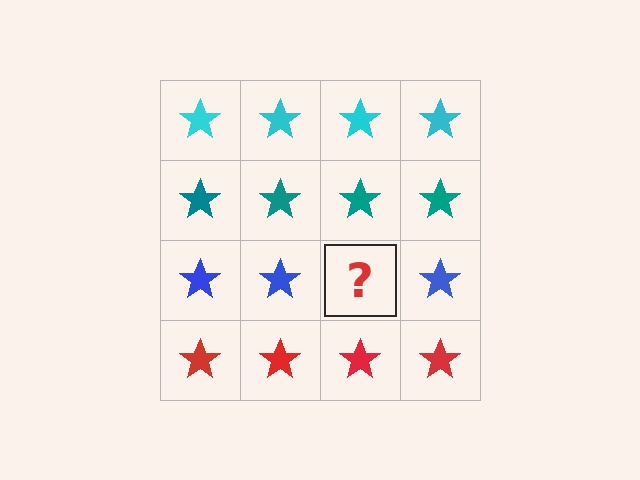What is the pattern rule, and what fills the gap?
The rule is that each row has a consistent color. The gap should be filled with a blue star.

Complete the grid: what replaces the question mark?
The question mark should be replaced with a blue star.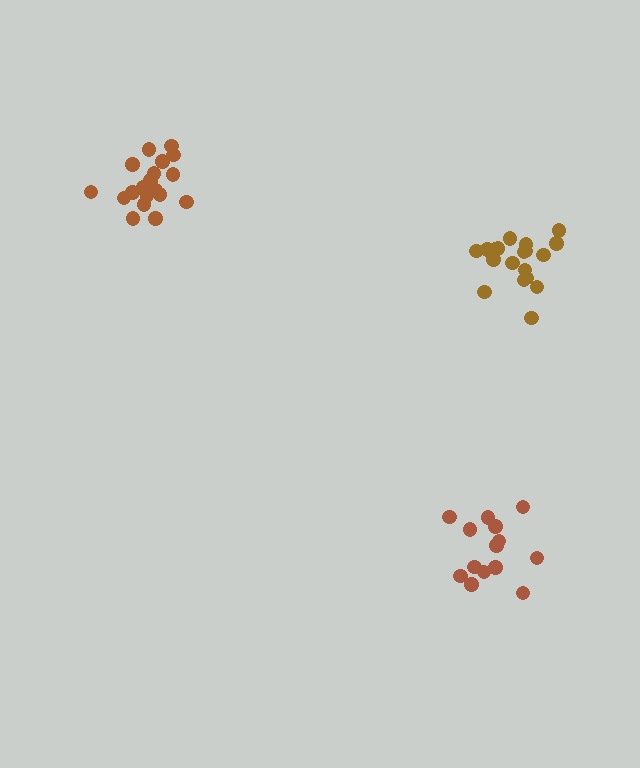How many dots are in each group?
Group 1: 19 dots, Group 2: 14 dots, Group 3: 19 dots (52 total).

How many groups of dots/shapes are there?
There are 3 groups.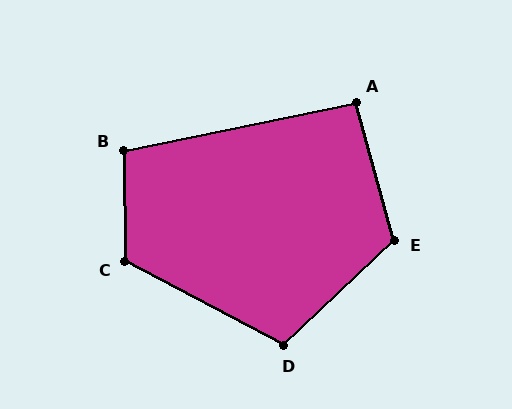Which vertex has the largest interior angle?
C, at approximately 118 degrees.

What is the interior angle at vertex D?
Approximately 109 degrees (obtuse).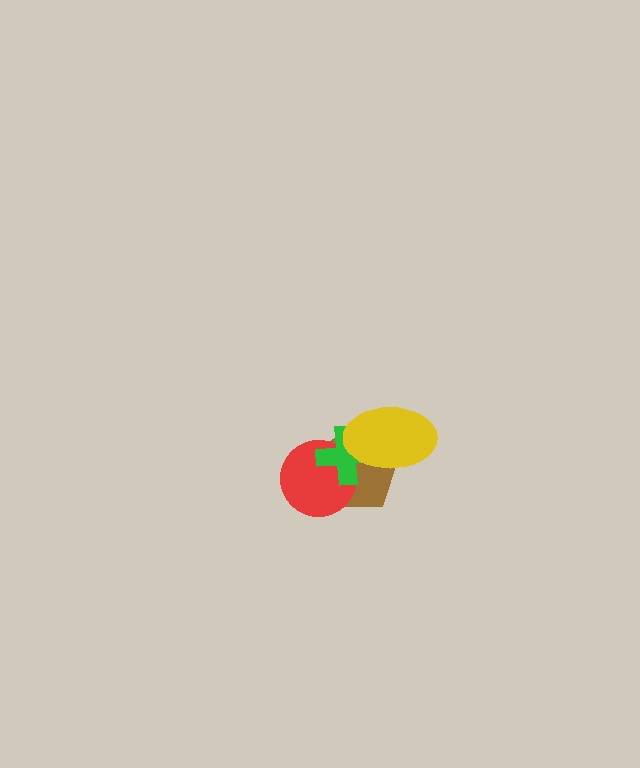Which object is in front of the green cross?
The yellow ellipse is in front of the green cross.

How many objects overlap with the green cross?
3 objects overlap with the green cross.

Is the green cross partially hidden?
Yes, it is partially covered by another shape.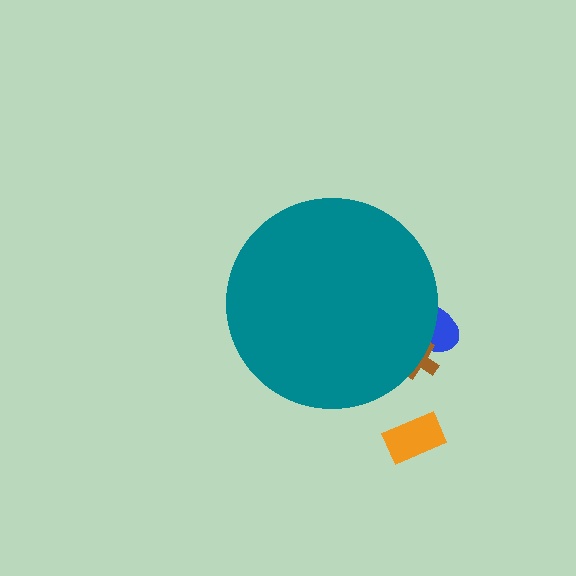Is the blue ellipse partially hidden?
Yes, the blue ellipse is partially hidden behind the teal circle.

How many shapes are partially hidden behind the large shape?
2 shapes are partially hidden.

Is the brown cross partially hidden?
Yes, the brown cross is partially hidden behind the teal circle.